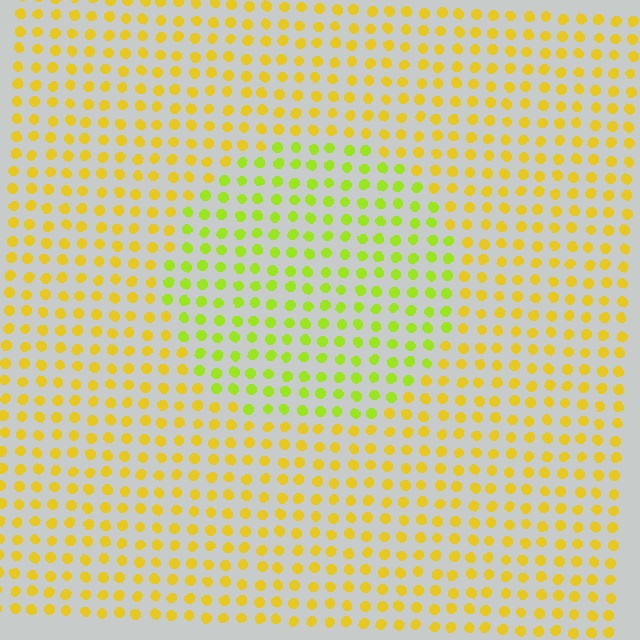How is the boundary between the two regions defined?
The boundary is defined purely by a slight shift in hue (about 32 degrees). Spacing, size, and orientation are identical on both sides.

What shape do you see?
I see a circle.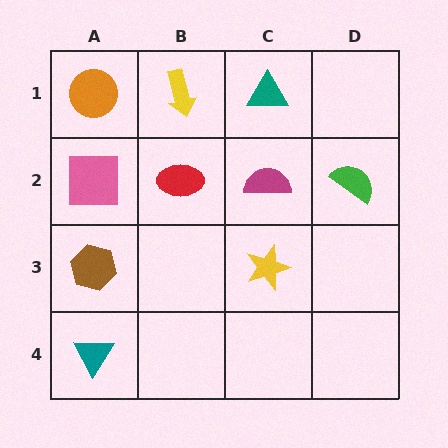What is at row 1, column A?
An orange circle.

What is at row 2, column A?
A pink square.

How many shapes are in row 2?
4 shapes.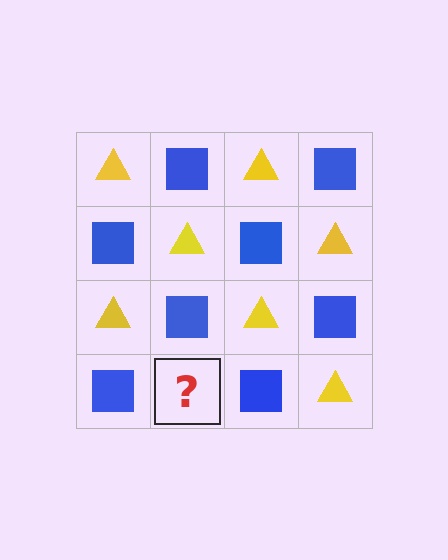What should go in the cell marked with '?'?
The missing cell should contain a yellow triangle.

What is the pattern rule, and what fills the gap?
The rule is that it alternates yellow triangle and blue square in a checkerboard pattern. The gap should be filled with a yellow triangle.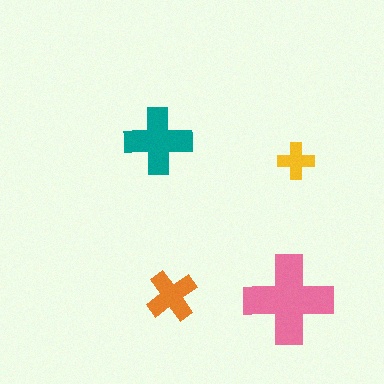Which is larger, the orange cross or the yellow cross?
The orange one.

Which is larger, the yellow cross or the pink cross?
The pink one.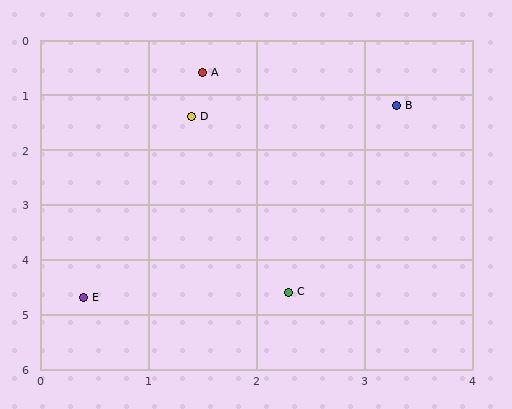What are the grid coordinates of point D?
Point D is at approximately (1.4, 1.4).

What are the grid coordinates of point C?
Point C is at approximately (2.3, 4.6).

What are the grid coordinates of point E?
Point E is at approximately (0.4, 4.7).